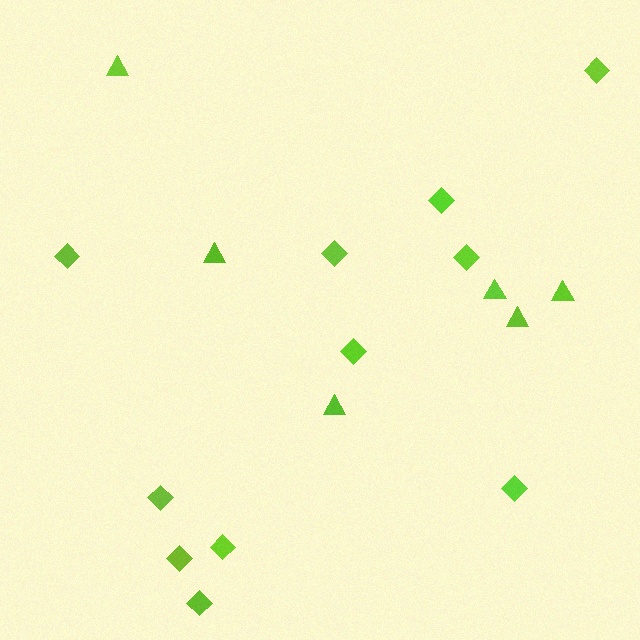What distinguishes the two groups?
There are 2 groups: one group of diamonds (11) and one group of triangles (6).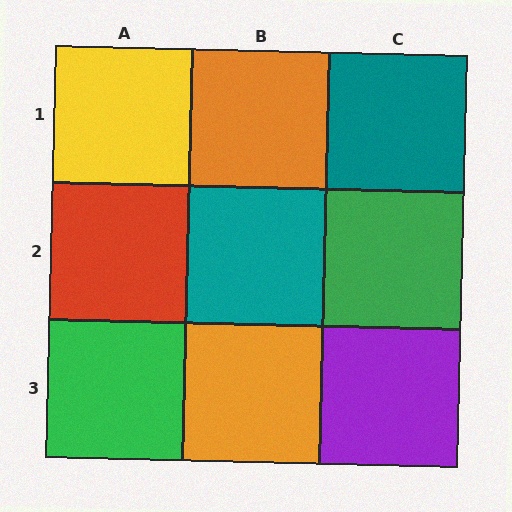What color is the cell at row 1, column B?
Orange.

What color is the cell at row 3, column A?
Green.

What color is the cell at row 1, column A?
Yellow.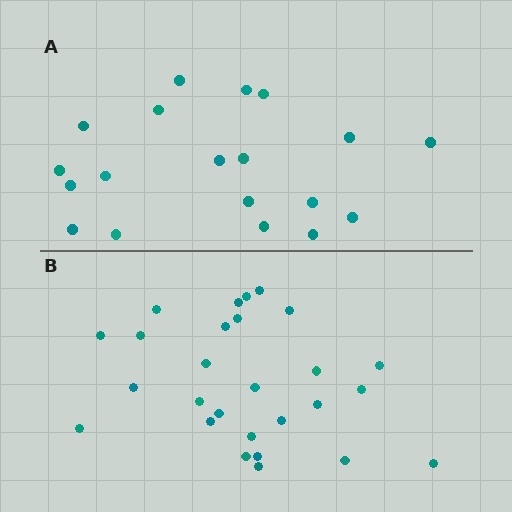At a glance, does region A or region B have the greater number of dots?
Region B (the bottom region) has more dots.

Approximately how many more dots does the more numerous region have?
Region B has roughly 8 or so more dots than region A.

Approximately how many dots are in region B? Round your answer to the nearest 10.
About 30 dots. (The exact count is 27, which rounds to 30.)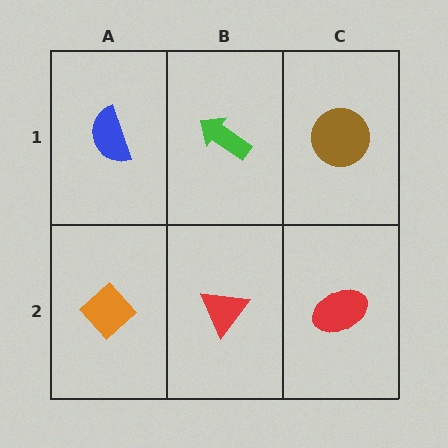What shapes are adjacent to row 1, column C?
A red ellipse (row 2, column C), a green arrow (row 1, column B).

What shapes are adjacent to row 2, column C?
A brown circle (row 1, column C), a red triangle (row 2, column B).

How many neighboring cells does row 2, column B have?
3.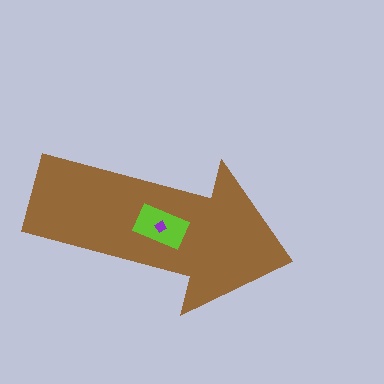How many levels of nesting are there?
3.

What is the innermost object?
The purple diamond.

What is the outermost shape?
The brown arrow.